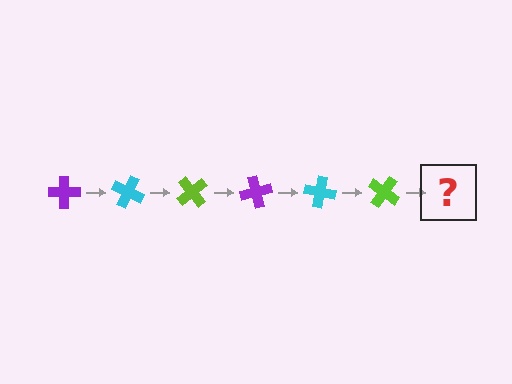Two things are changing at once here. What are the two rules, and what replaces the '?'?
The two rules are that it rotates 25 degrees each step and the color cycles through purple, cyan, and lime. The '?' should be a purple cross, rotated 150 degrees from the start.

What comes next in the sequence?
The next element should be a purple cross, rotated 150 degrees from the start.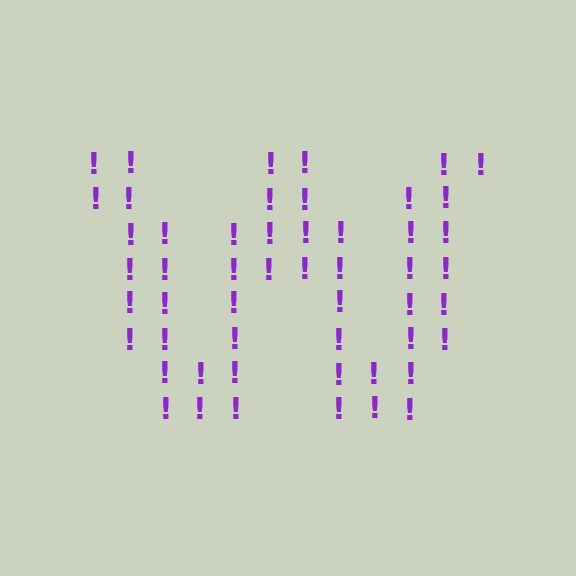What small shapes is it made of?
It is made of small exclamation marks.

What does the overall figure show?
The overall figure shows the letter W.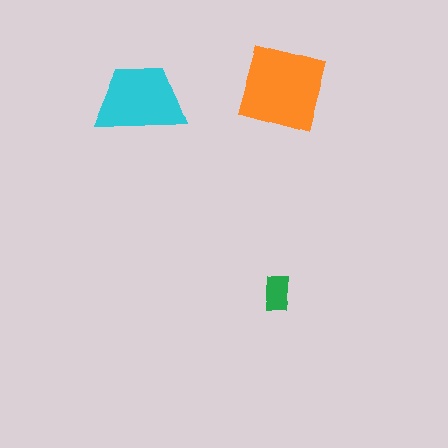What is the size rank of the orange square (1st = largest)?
1st.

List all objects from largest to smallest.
The orange square, the cyan trapezoid, the green rectangle.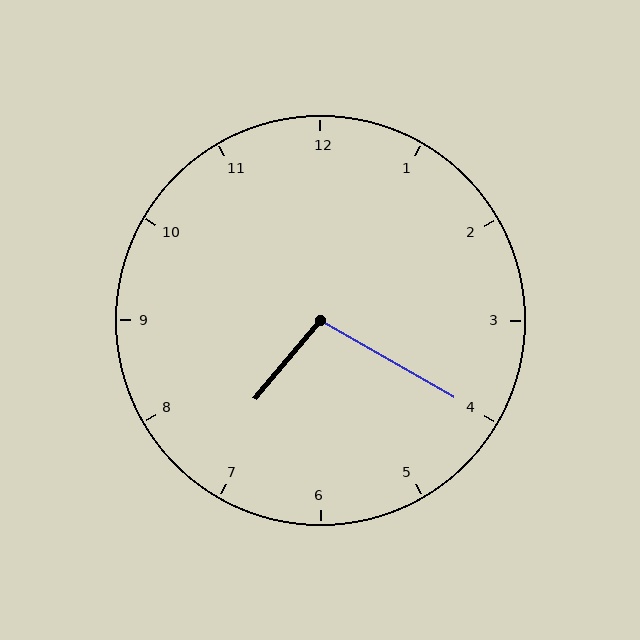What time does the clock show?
7:20.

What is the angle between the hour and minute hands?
Approximately 100 degrees.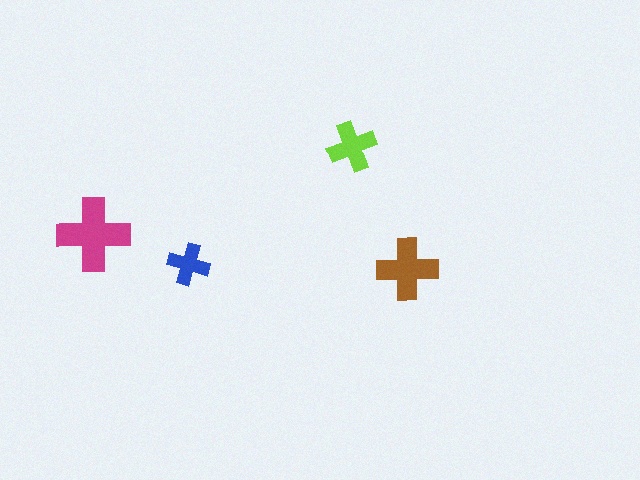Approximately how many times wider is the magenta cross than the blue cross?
About 1.5 times wider.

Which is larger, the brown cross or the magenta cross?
The magenta one.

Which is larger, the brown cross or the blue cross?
The brown one.